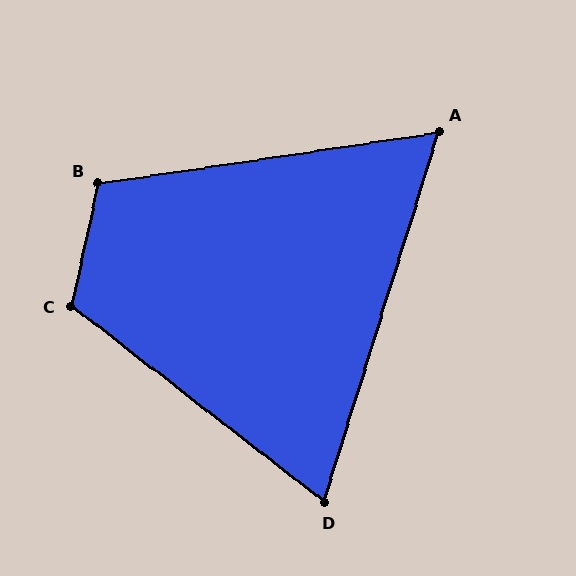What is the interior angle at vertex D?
Approximately 69 degrees (acute).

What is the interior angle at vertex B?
Approximately 111 degrees (obtuse).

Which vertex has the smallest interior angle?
A, at approximately 64 degrees.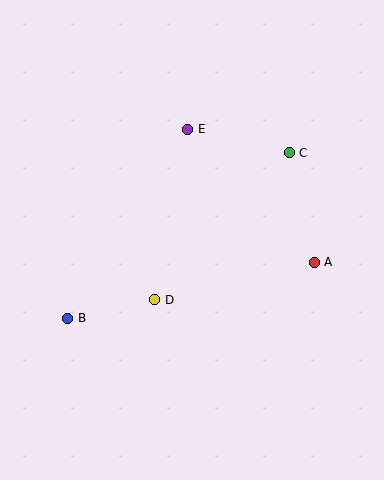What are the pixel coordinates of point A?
Point A is at (314, 262).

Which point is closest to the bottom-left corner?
Point B is closest to the bottom-left corner.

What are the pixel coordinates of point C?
Point C is at (289, 153).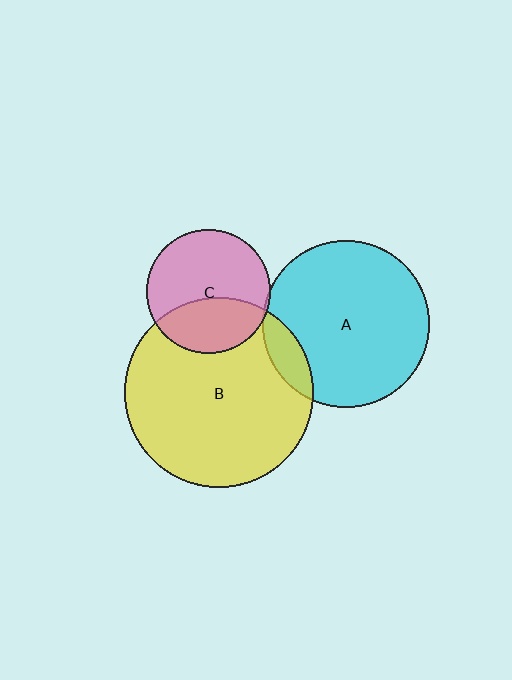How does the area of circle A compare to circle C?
Approximately 1.8 times.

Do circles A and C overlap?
Yes.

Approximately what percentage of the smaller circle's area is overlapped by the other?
Approximately 5%.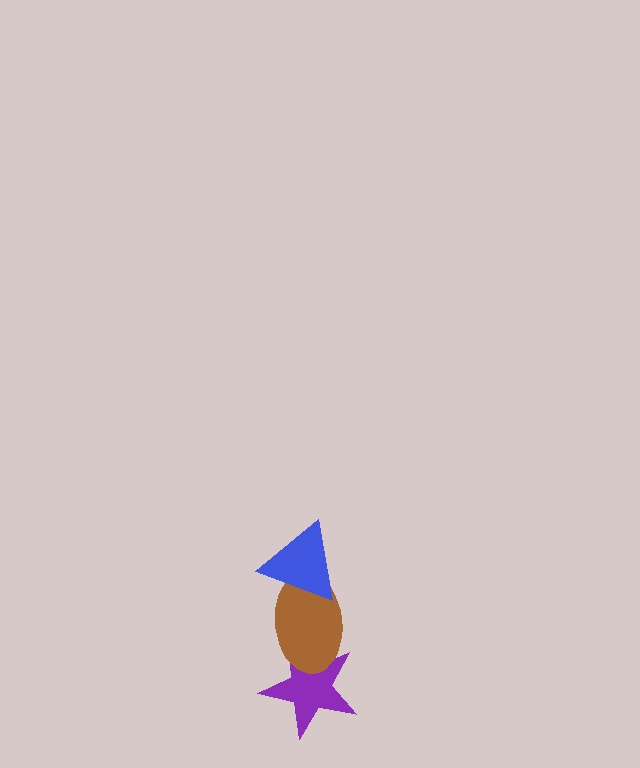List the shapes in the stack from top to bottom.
From top to bottom: the blue triangle, the brown ellipse, the purple star.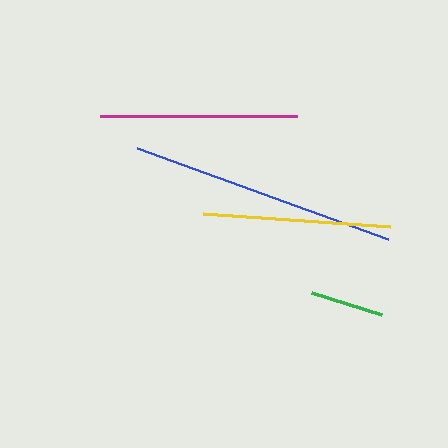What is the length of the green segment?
The green segment is approximately 74 pixels long.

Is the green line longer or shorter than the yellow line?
The yellow line is longer than the green line.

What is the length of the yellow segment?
The yellow segment is approximately 188 pixels long.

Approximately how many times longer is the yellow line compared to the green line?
The yellow line is approximately 2.5 times the length of the green line.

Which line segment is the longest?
The blue line is the longest at approximately 267 pixels.